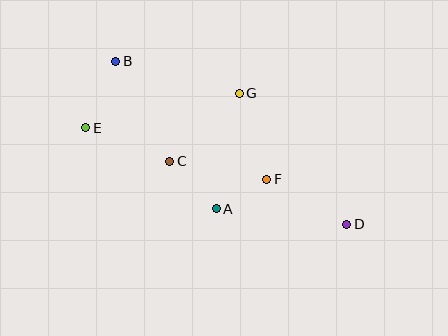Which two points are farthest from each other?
Points B and D are farthest from each other.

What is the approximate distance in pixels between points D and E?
The distance between D and E is approximately 278 pixels.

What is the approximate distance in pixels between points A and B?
The distance between A and B is approximately 179 pixels.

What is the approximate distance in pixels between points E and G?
The distance between E and G is approximately 157 pixels.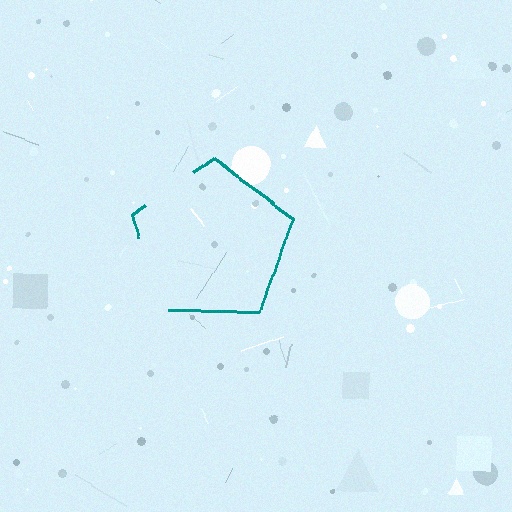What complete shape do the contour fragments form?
The contour fragments form a pentagon.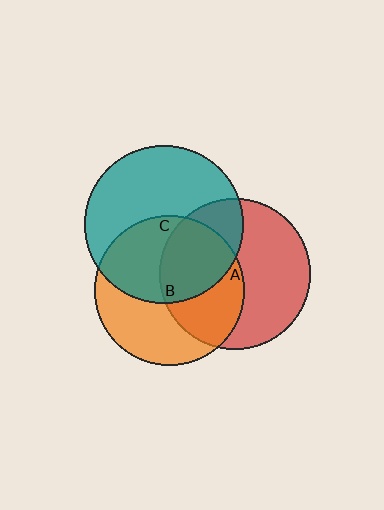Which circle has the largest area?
Circle C (teal).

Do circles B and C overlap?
Yes.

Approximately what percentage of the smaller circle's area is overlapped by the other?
Approximately 50%.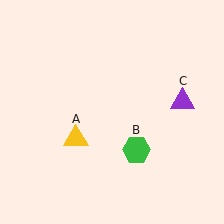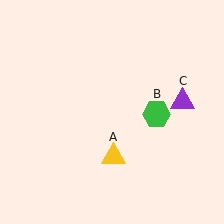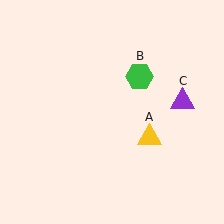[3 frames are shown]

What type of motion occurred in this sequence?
The yellow triangle (object A), green hexagon (object B) rotated counterclockwise around the center of the scene.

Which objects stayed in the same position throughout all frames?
Purple triangle (object C) remained stationary.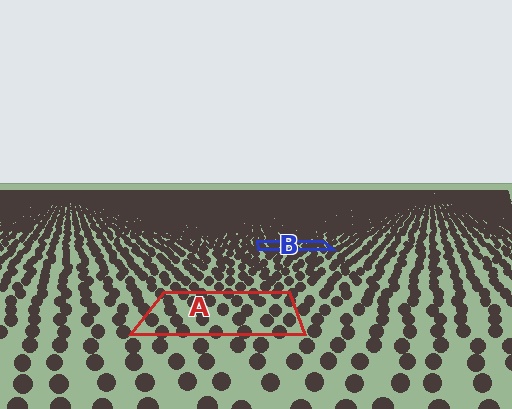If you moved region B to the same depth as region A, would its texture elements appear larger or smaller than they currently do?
They would appear larger. At a closer depth, the same texture elements are projected at a bigger on-screen size.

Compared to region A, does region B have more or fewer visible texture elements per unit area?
Region B has more texture elements per unit area — they are packed more densely because it is farther away.